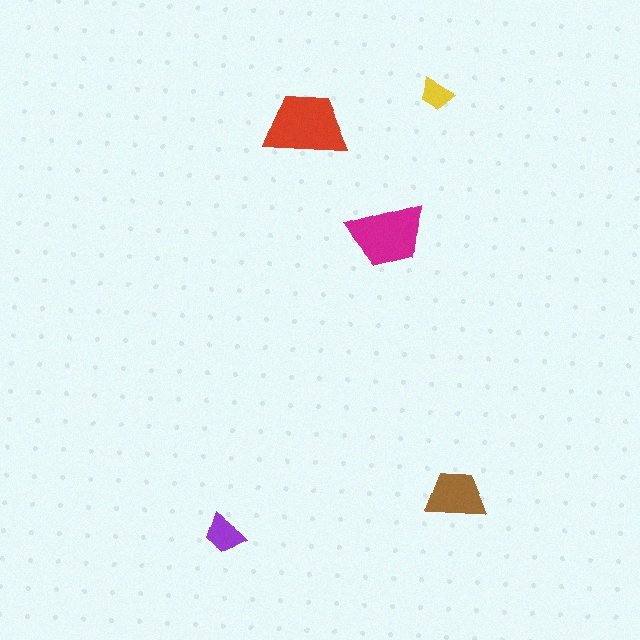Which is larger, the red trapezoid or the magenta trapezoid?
The red one.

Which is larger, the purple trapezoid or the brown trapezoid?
The brown one.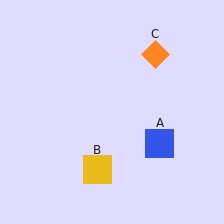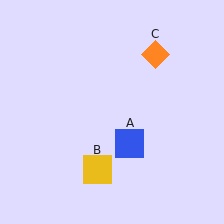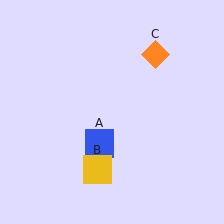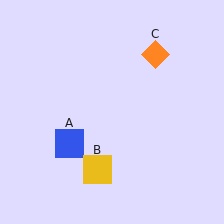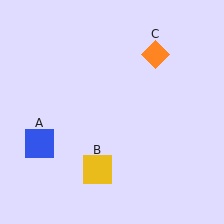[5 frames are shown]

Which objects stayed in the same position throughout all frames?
Yellow square (object B) and orange diamond (object C) remained stationary.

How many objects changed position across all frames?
1 object changed position: blue square (object A).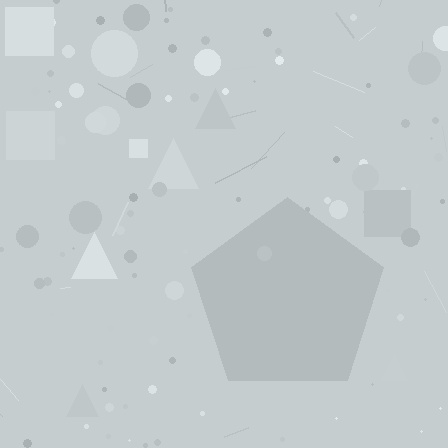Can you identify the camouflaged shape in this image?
The camouflaged shape is a pentagon.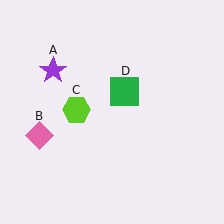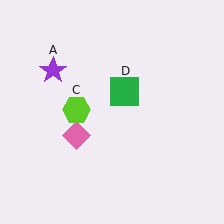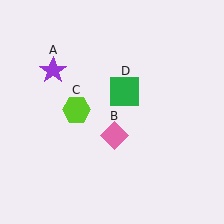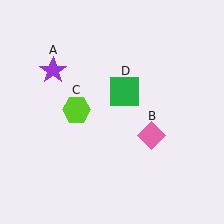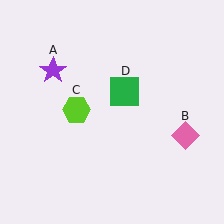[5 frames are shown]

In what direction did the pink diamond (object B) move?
The pink diamond (object B) moved right.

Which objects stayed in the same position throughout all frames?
Purple star (object A) and lime hexagon (object C) and green square (object D) remained stationary.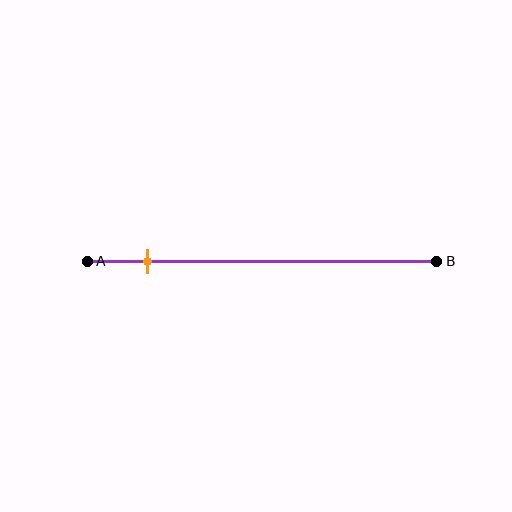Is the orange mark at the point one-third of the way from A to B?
No, the mark is at about 15% from A, not at the 33% one-third point.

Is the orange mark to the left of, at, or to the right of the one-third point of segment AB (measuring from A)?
The orange mark is to the left of the one-third point of segment AB.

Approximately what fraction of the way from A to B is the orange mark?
The orange mark is approximately 15% of the way from A to B.